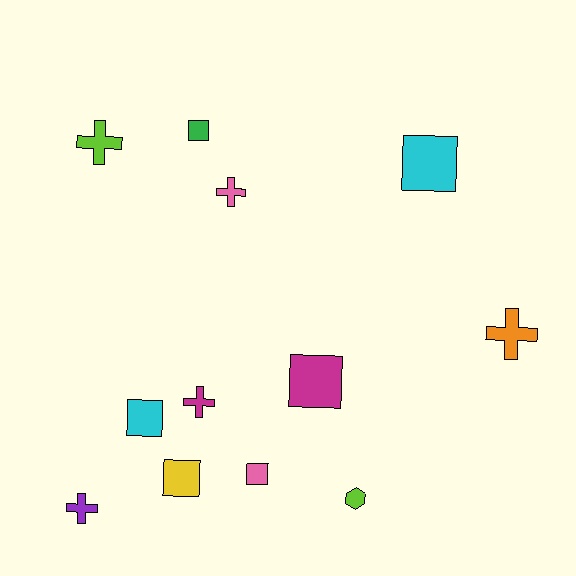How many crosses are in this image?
There are 5 crosses.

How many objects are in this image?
There are 12 objects.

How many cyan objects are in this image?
There are 2 cyan objects.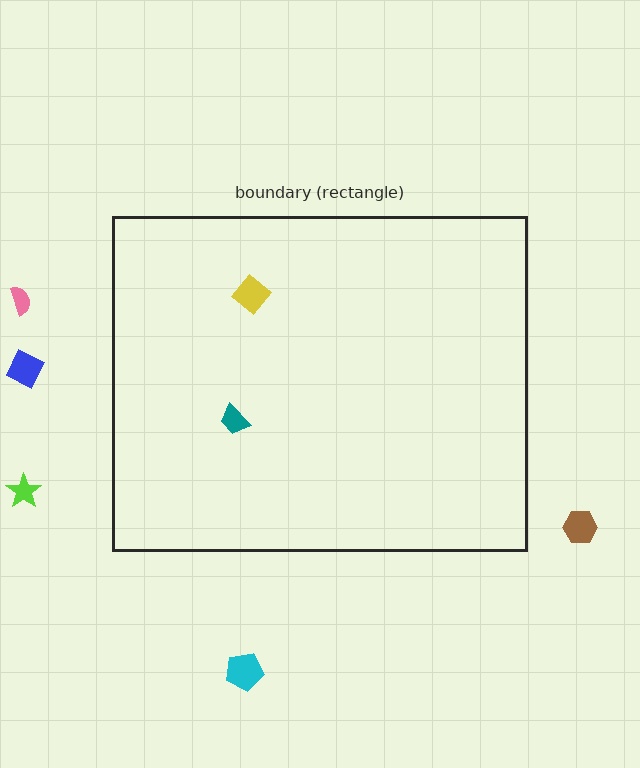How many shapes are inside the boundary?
2 inside, 5 outside.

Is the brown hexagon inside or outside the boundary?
Outside.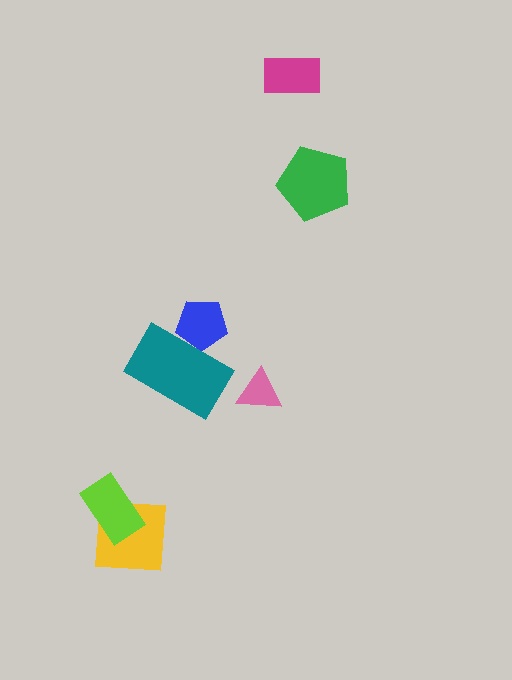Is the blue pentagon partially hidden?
Yes, it is partially covered by another shape.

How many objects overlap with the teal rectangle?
1 object overlaps with the teal rectangle.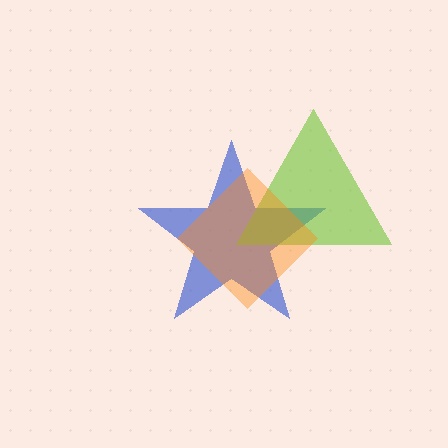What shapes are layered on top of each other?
The layered shapes are: a blue star, a lime triangle, an orange diamond.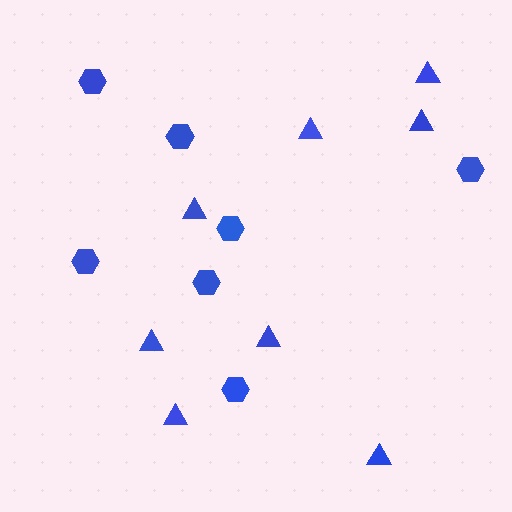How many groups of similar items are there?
There are 2 groups: one group of hexagons (7) and one group of triangles (8).